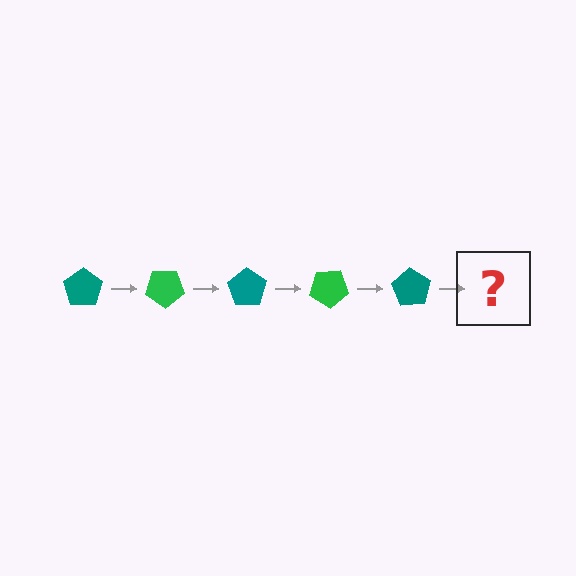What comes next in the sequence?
The next element should be a green pentagon, rotated 175 degrees from the start.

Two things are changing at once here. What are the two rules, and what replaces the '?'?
The two rules are that it rotates 35 degrees each step and the color cycles through teal and green. The '?' should be a green pentagon, rotated 175 degrees from the start.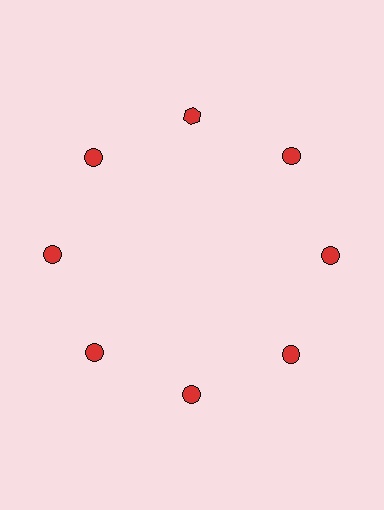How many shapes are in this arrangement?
There are 8 shapes arranged in a ring pattern.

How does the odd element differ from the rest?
It has a different shape: hexagon instead of circle.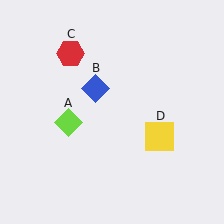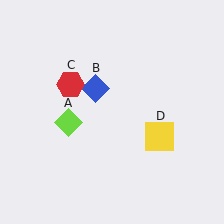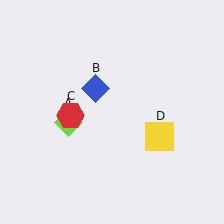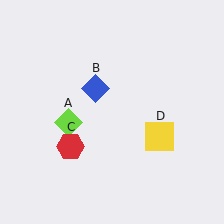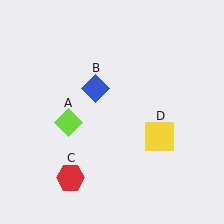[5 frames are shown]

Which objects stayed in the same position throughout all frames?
Lime diamond (object A) and blue diamond (object B) and yellow square (object D) remained stationary.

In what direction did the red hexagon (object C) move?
The red hexagon (object C) moved down.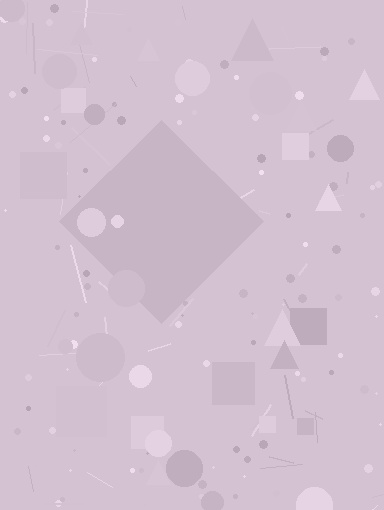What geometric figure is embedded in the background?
A diamond is embedded in the background.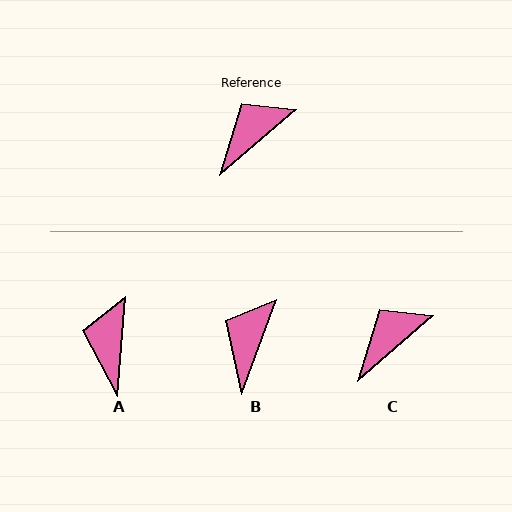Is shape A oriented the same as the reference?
No, it is off by about 45 degrees.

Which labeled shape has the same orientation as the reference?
C.